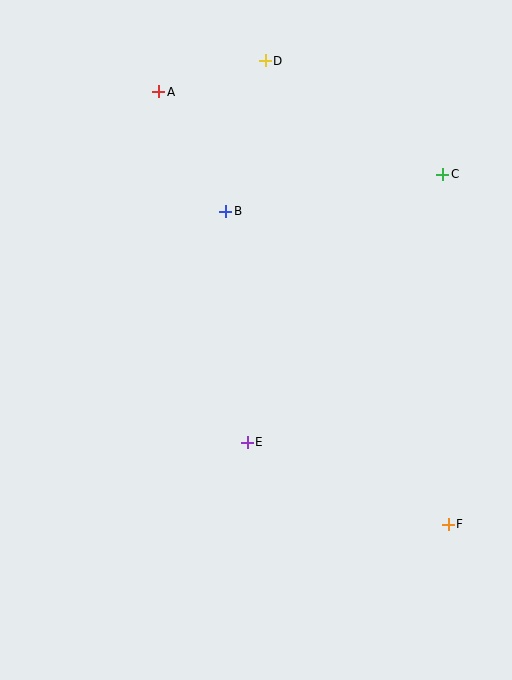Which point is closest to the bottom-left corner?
Point E is closest to the bottom-left corner.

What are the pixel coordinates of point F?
Point F is at (448, 524).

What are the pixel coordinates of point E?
Point E is at (247, 442).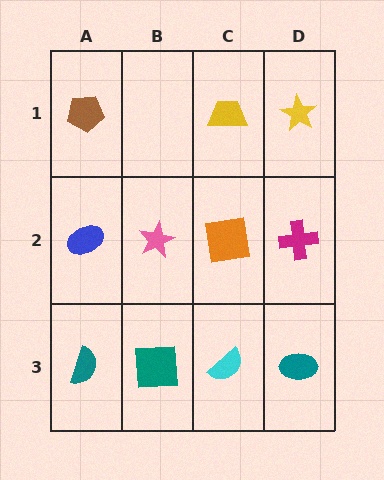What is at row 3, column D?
A teal ellipse.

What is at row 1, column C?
A yellow trapezoid.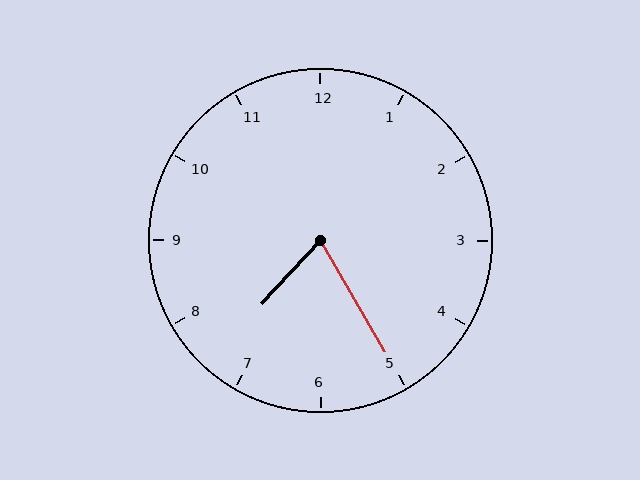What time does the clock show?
7:25.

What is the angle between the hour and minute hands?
Approximately 72 degrees.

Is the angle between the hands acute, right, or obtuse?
It is acute.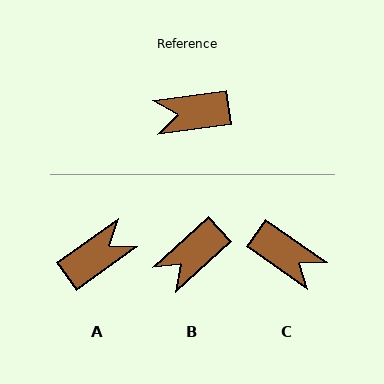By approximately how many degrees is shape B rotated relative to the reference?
Approximately 34 degrees counter-clockwise.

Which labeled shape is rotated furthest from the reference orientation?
A, about 152 degrees away.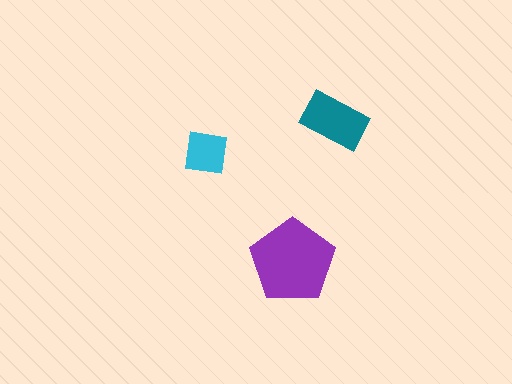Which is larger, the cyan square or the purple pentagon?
The purple pentagon.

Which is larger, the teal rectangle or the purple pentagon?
The purple pentagon.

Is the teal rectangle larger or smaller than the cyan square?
Larger.